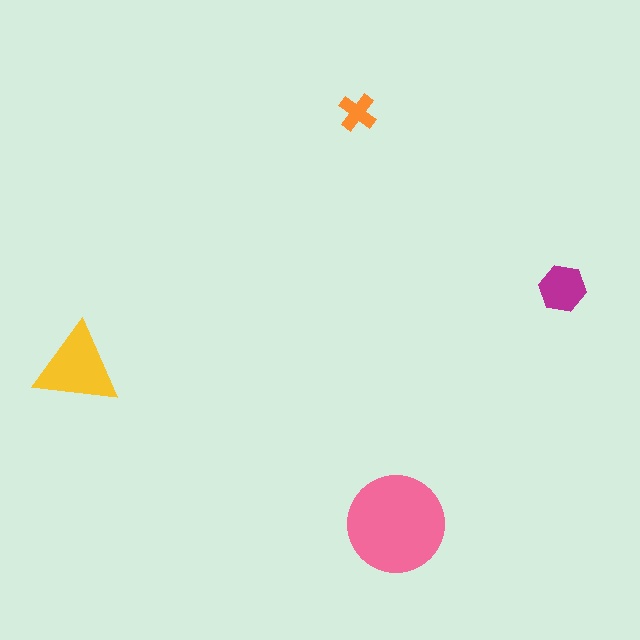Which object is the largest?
The pink circle.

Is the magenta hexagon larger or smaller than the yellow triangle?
Smaller.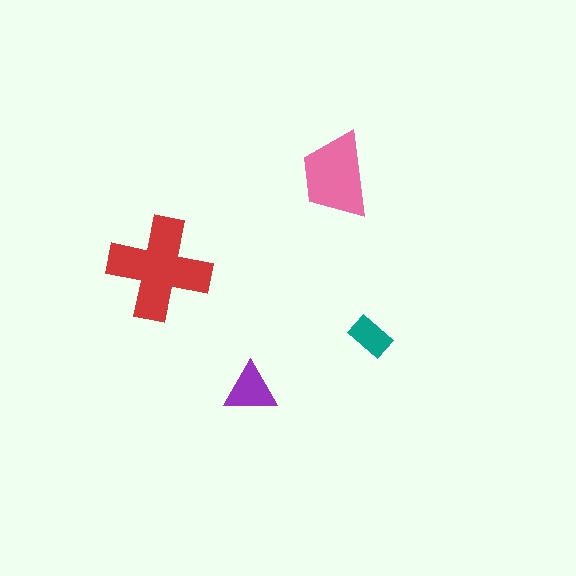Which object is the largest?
The red cross.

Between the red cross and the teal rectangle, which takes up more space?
The red cross.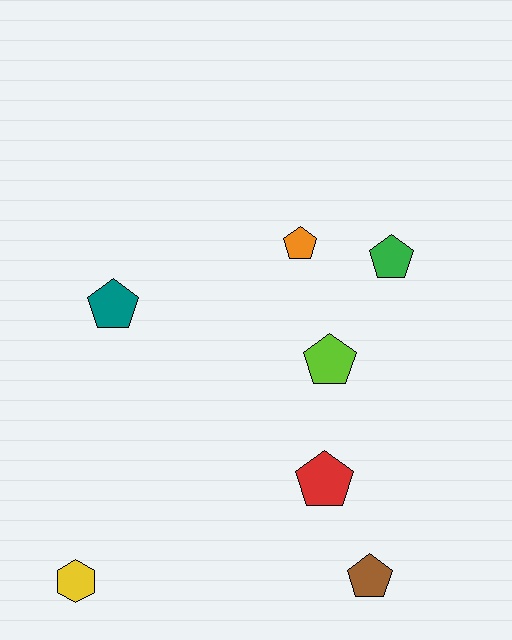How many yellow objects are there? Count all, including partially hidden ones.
There is 1 yellow object.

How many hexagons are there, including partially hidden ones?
There is 1 hexagon.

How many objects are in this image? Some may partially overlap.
There are 7 objects.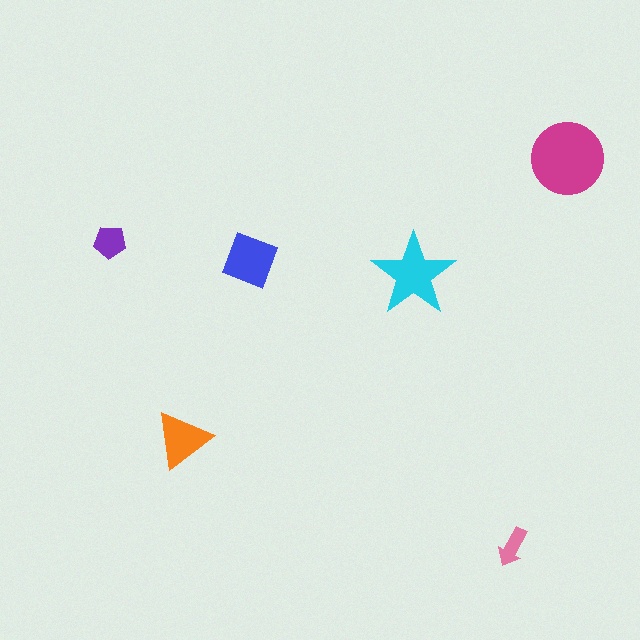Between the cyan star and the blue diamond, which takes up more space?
The cyan star.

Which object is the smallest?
The pink arrow.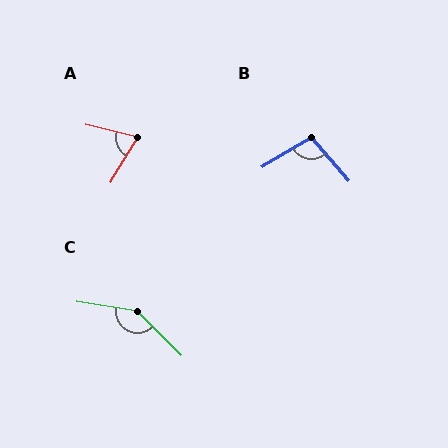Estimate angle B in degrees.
Approximately 100 degrees.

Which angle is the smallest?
A, at approximately 73 degrees.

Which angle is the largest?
C, at approximately 143 degrees.